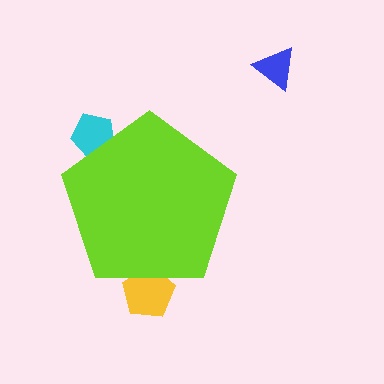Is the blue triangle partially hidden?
No, the blue triangle is fully visible.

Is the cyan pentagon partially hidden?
Yes, the cyan pentagon is partially hidden behind the lime pentagon.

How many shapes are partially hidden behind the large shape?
2 shapes are partially hidden.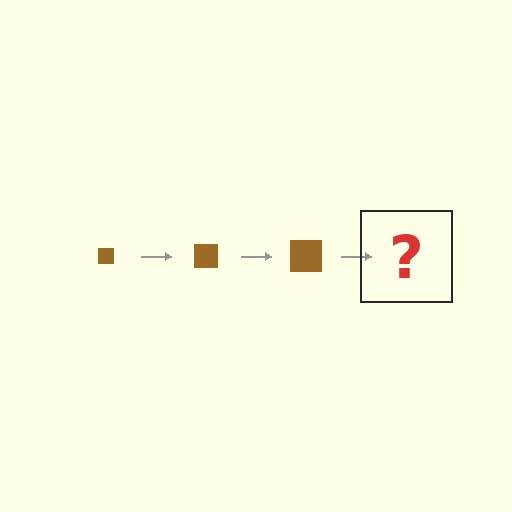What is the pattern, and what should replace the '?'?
The pattern is that the square gets progressively larger each step. The '?' should be a brown square, larger than the previous one.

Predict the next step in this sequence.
The next step is a brown square, larger than the previous one.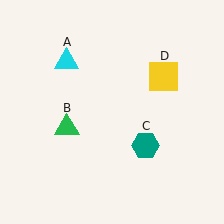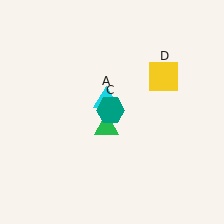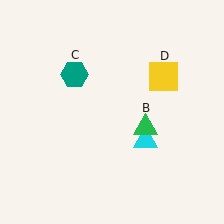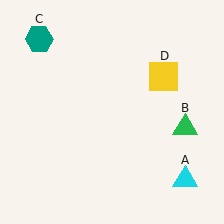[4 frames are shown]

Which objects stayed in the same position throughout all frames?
Yellow square (object D) remained stationary.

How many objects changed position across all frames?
3 objects changed position: cyan triangle (object A), green triangle (object B), teal hexagon (object C).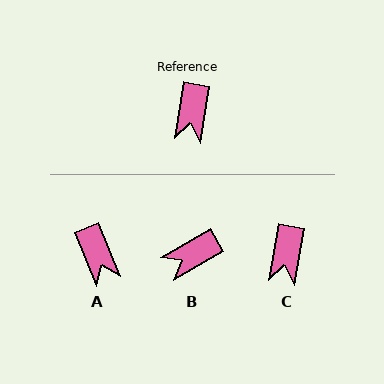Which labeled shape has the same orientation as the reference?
C.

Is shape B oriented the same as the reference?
No, it is off by about 50 degrees.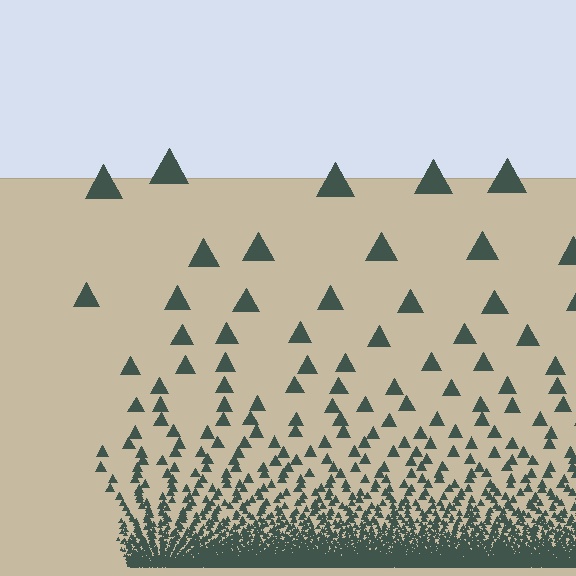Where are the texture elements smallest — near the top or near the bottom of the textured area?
Near the bottom.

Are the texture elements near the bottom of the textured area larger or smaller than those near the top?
Smaller. The gradient is inverted — elements near the bottom are smaller and denser.